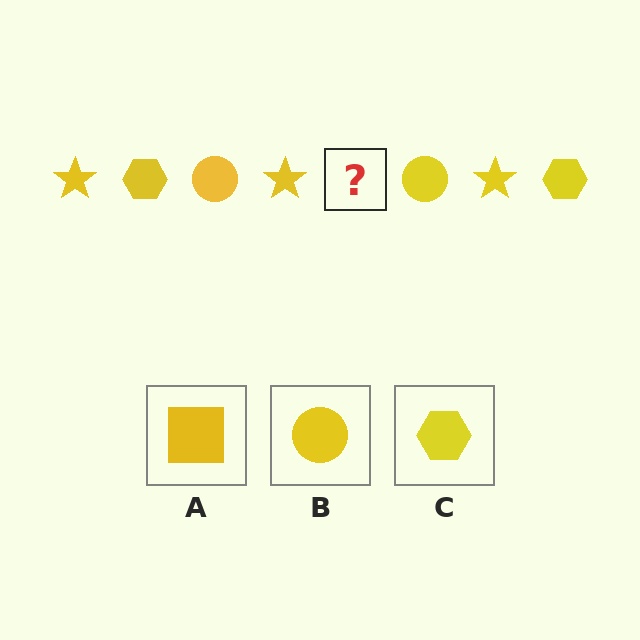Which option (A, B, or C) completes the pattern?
C.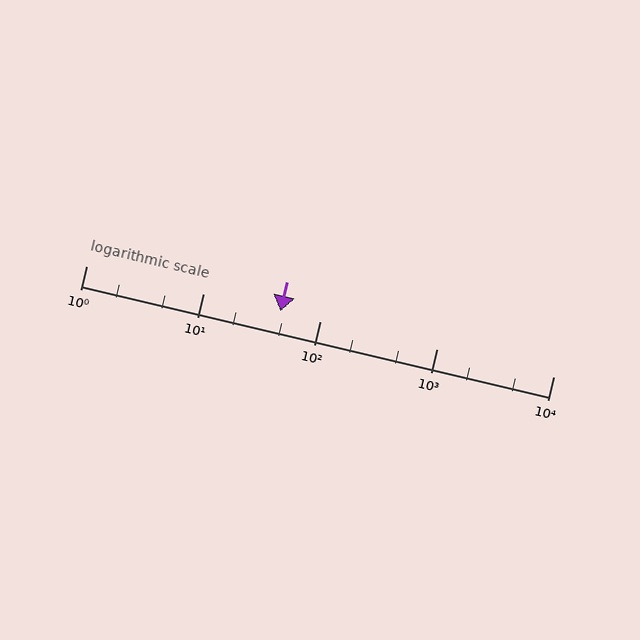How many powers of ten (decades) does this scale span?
The scale spans 4 decades, from 1 to 10000.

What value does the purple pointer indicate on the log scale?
The pointer indicates approximately 46.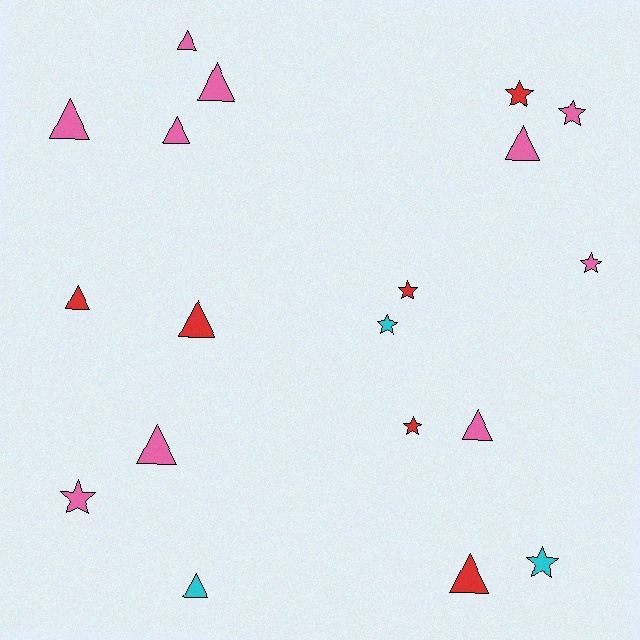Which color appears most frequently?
Pink, with 10 objects.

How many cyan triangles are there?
There is 1 cyan triangle.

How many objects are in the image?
There are 19 objects.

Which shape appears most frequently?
Triangle, with 11 objects.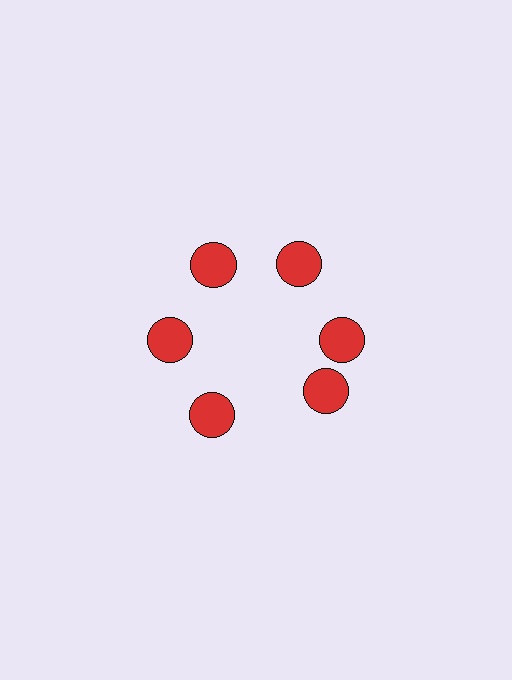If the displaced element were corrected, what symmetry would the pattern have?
It would have 6-fold rotational symmetry — the pattern would map onto itself every 60 degrees.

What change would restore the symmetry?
The symmetry would be restored by rotating it back into even spacing with its neighbors so that all 6 circles sit at equal angles and equal distance from the center.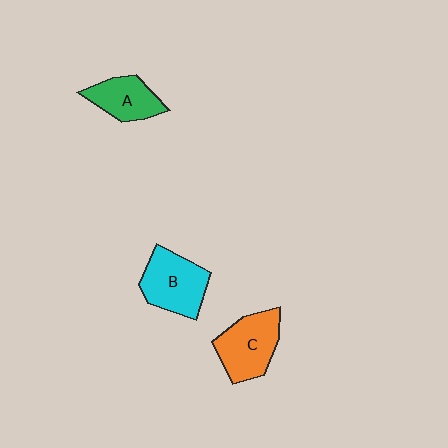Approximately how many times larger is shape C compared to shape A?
Approximately 1.3 times.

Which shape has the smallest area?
Shape A (green).